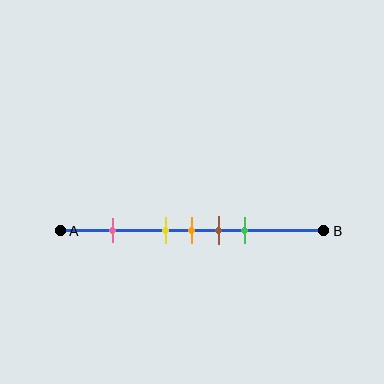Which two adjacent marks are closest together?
The yellow and orange marks are the closest adjacent pair.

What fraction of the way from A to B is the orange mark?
The orange mark is approximately 50% (0.5) of the way from A to B.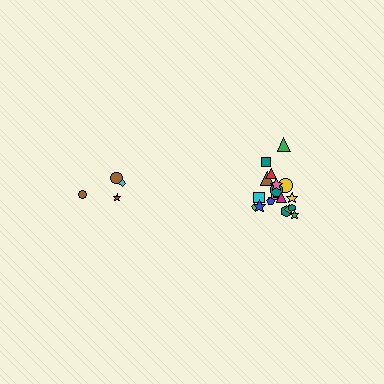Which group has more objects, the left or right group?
The right group.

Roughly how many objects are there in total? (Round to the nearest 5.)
Roughly 20 objects in total.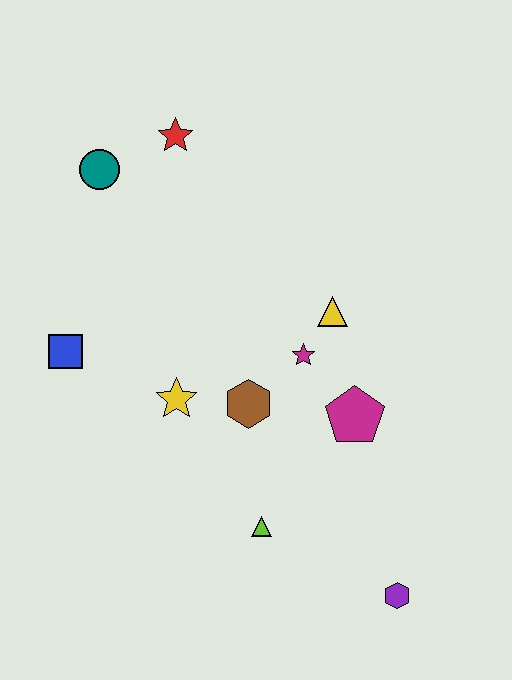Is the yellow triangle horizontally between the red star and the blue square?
No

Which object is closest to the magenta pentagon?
The magenta star is closest to the magenta pentagon.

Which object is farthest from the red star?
The purple hexagon is farthest from the red star.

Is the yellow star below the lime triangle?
No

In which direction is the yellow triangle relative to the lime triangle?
The yellow triangle is above the lime triangle.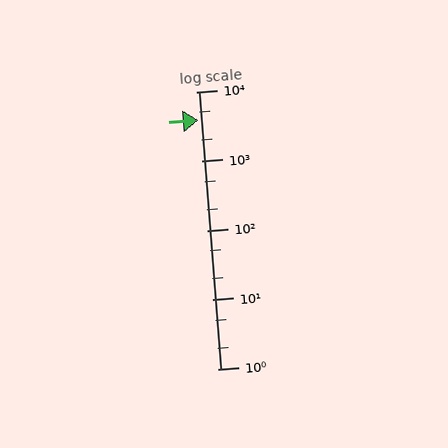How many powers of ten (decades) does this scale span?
The scale spans 4 decades, from 1 to 10000.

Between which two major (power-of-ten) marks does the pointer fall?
The pointer is between 1000 and 10000.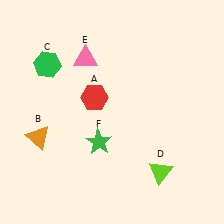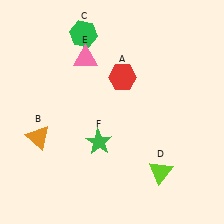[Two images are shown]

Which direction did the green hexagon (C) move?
The green hexagon (C) moved right.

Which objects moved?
The objects that moved are: the red hexagon (A), the green hexagon (C).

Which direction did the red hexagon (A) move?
The red hexagon (A) moved right.